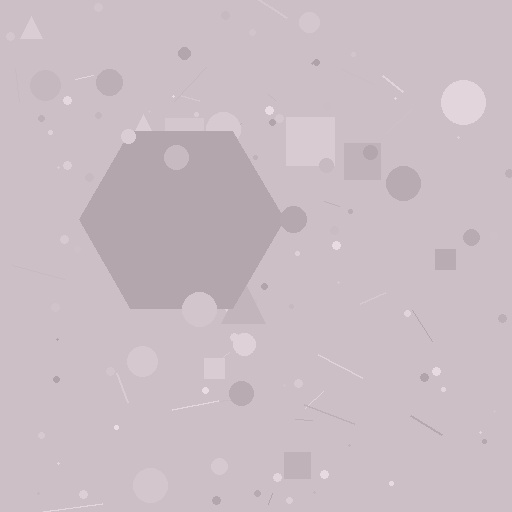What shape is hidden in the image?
A hexagon is hidden in the image.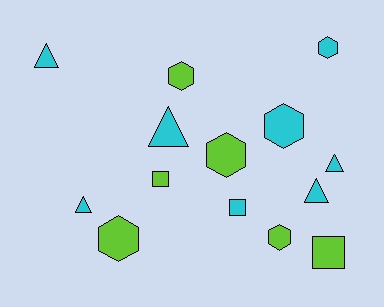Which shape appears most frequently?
Hexagon, with 6 objects.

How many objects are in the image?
There are 14 objects.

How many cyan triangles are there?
There are 5 cyan triangles.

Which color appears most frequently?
Cyan, with 8 objects.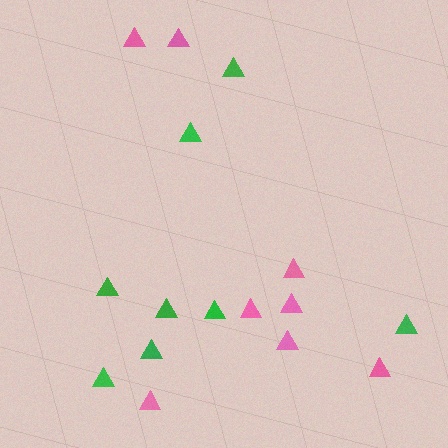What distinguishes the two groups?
There are 2 groups: one group of green triangles (8) and one group of pink triangles (8).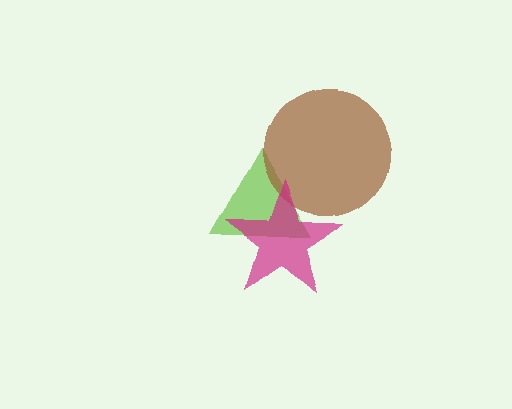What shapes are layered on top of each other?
The layered shapes are: a lime triangle, a brown circle, a magenta star.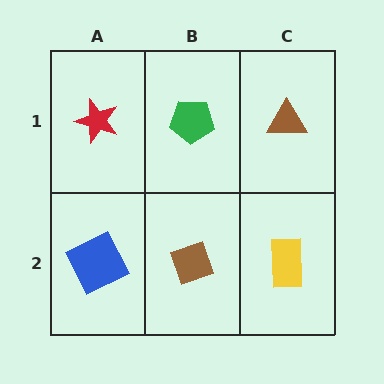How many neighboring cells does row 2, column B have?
3.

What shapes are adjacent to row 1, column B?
A brown diamond (row 2, column B), a red star (row 1, column A), a brown triangle (row 1, column C).